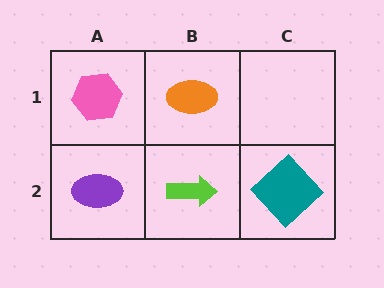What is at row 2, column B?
A lime arrow.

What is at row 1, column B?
An orange ellipse.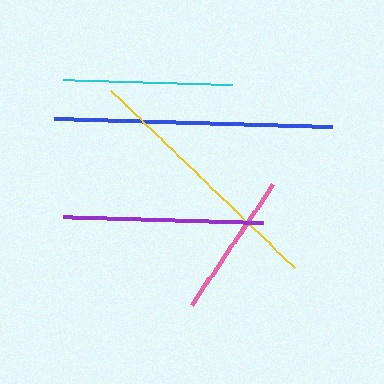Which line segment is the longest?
The blue line is the longest at approximately 278 pixels.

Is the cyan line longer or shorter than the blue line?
The blue line is longer than the cyan line.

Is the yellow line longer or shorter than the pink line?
The yellow line is longer than the pink line.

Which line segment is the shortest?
The pink line is the shortest at approximately 145 pixels.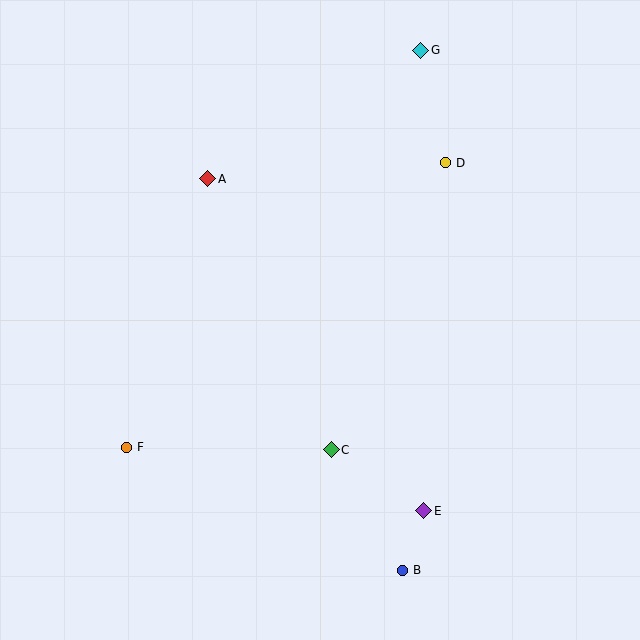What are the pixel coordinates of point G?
Point G is at (421, 50).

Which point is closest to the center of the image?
Point C at (331, 450) is closest to the center.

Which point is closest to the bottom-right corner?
Point B is closest to the bottom-right corner.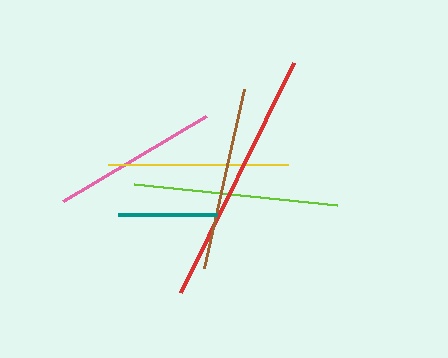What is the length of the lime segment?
The lime segment is approximately 204 pixels long.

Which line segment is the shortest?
The teal line is the shortest at approximately 99 pixels.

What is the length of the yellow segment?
The yellow segment is approximately 180 pixels long.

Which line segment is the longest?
The red line is the longest at approximately 256 pixels.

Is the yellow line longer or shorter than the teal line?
The yellow line is longer than the teal line.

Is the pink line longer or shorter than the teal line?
The pink line is longer than the teal line.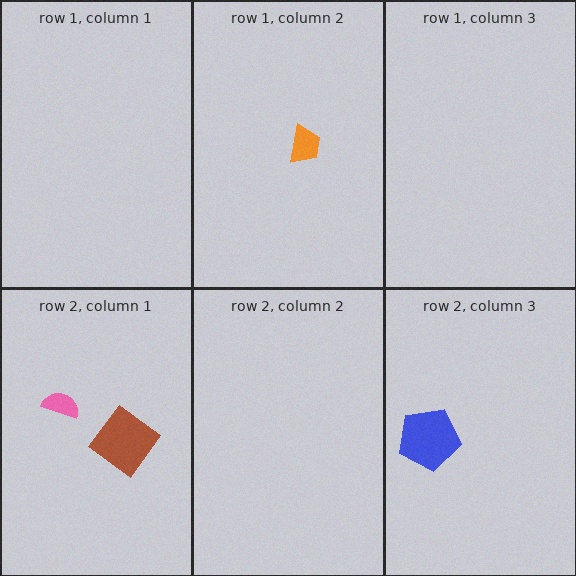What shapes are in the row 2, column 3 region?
The blue pentagon.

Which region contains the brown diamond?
The row 2, column 1 region.